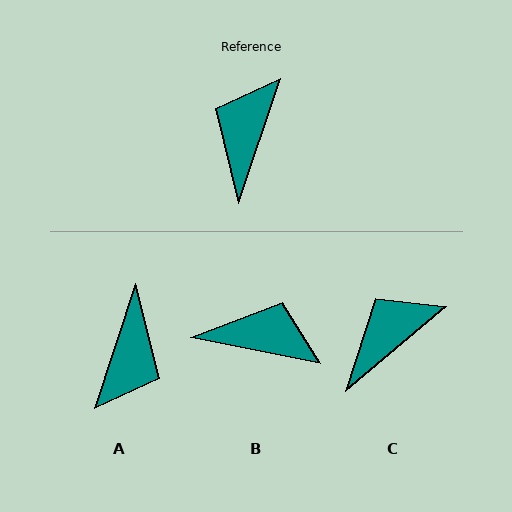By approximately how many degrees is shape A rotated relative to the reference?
Approximately 179 degrees clockwise.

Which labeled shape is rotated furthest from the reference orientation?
A, about 179 degrees away.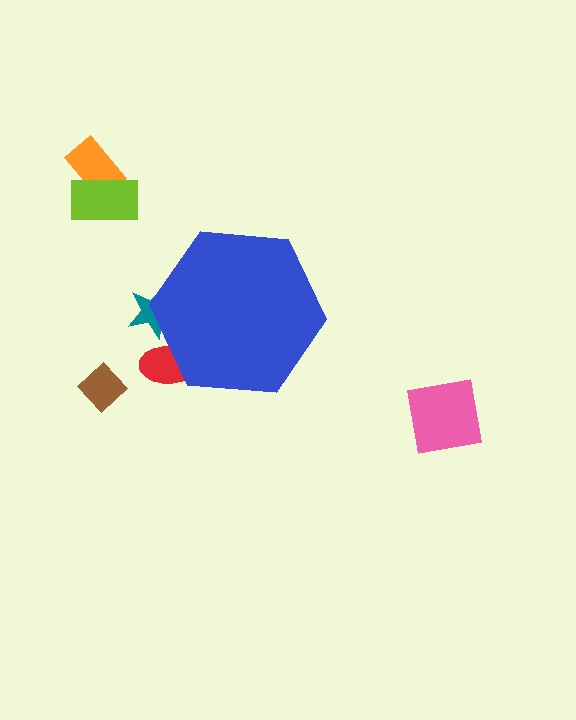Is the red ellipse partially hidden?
Yes, the red ellipse is partially hidden behind the blue hexagon.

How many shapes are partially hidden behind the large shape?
2 shapes are partially hidden.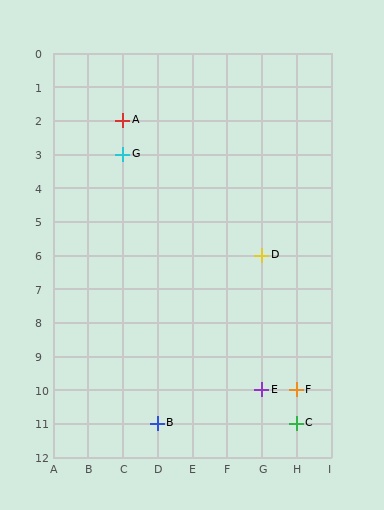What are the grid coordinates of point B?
Point B is at grid coordinates (D, 11).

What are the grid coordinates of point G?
Point G is at grid coordinates (C, 3).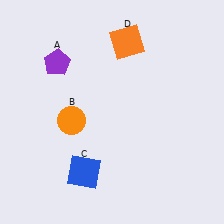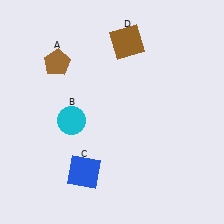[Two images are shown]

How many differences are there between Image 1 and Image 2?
There are 3 differences between the two images.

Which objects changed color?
A changed from purple to brown. B changed from orange to cyan. D changed from orange to brown.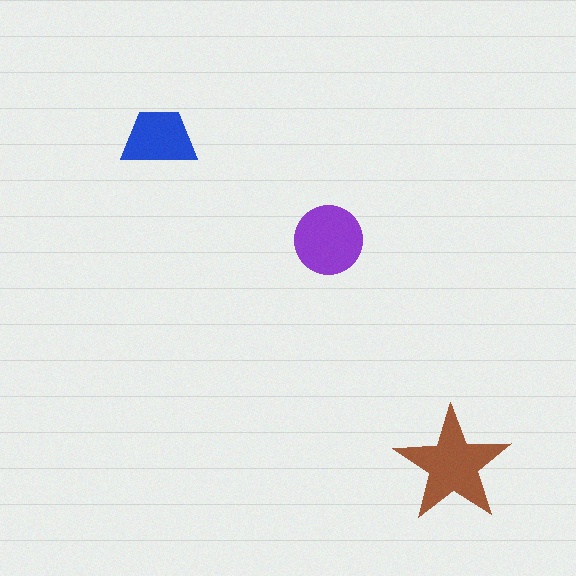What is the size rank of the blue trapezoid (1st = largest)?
3rd.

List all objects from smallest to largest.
The blue trapezoid, the purple circle, the brown star.